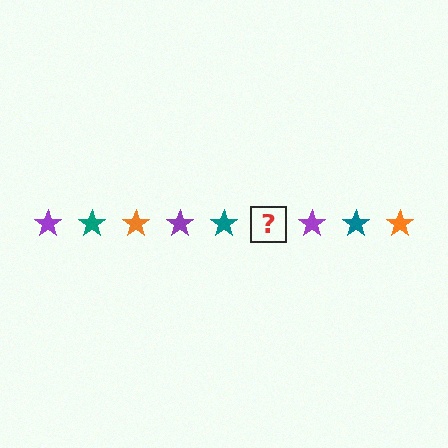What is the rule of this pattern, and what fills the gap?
The rule is that the pattern cycles through purple, teal, orange stars. The gap should be filled with an orange star.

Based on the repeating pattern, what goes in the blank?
The blank should be an orange star.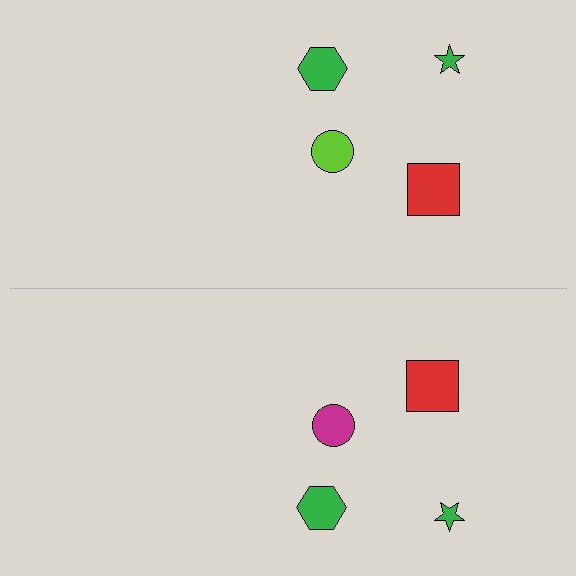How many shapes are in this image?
There are 8 shapes in this image.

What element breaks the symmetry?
The magenta circle on the bottom side breaks the symmetry — its mirror counterpart is lime.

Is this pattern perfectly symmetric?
No, the pattern is not perfectly symmetric. The magenta circle on the bottom side breaks the symmetry — its mirror counterpart is lime.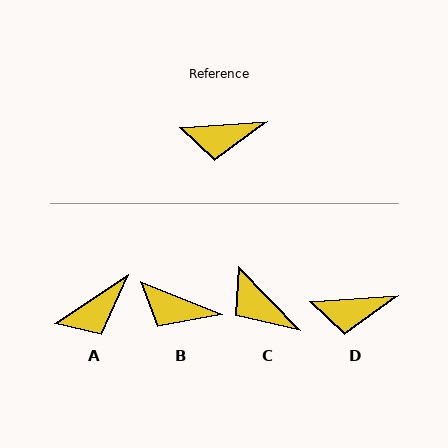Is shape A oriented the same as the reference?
No, it is off by about 30 degrees.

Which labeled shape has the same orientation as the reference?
D.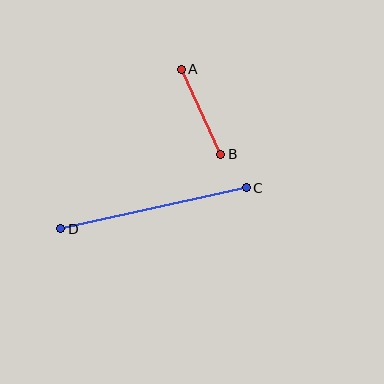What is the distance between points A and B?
The distance is approximately 94 pixels.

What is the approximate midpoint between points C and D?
The midpoint is at approximately (154, 208) pixels.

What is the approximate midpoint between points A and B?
The midpoint is at approximately (201, 112) pixels.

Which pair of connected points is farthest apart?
Points C and D are farthest apart.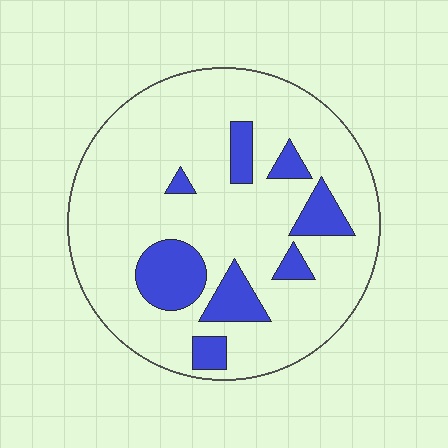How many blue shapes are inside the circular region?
8.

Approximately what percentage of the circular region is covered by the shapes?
Approximately 15%.